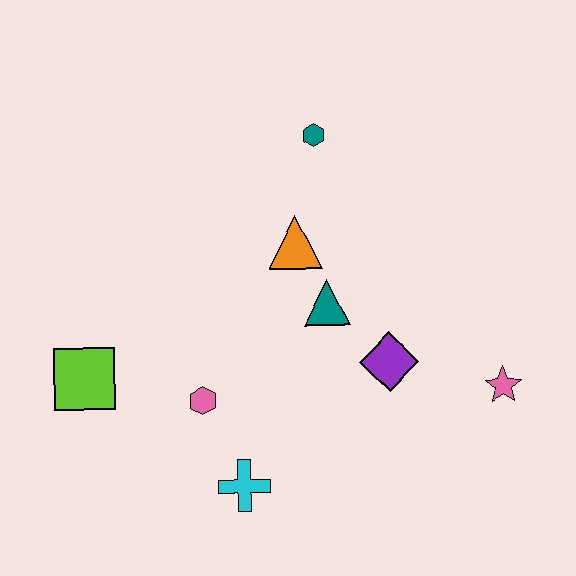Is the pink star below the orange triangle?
Yes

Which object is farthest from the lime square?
The pink star is farthest from the lime square.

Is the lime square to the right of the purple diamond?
No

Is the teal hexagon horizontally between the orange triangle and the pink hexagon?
No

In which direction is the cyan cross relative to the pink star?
The cyan cross is to the left of the pink star.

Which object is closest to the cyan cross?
The pink hexagon is closest to the cyan cross.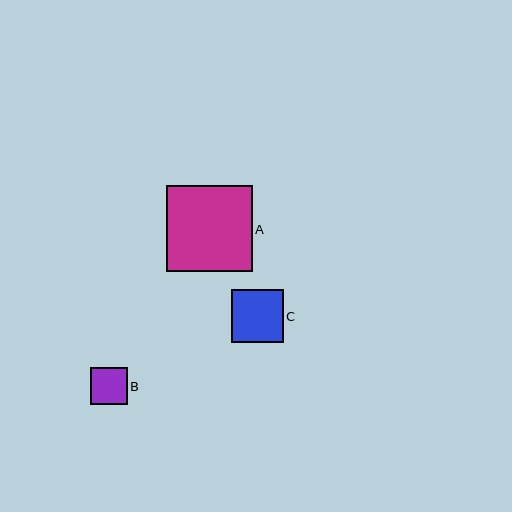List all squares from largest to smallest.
From largest to smallest: A, C, B.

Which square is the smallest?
Square B is the smallest with a size of approximately 37 pixels.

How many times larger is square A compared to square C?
Square A is approximately 1.6 times the size of square C.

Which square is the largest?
Square A is the largest with a size of approximately 86 pixels.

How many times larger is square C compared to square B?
Square C is approximately 1.4 times the size of square B.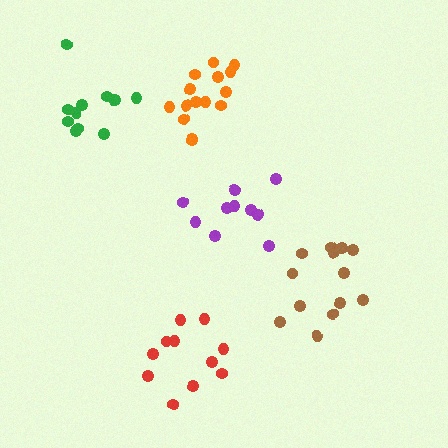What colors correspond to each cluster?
The clusters are colored: purple, red, brown, green, orange.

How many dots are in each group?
Group 1: 10 dots, Group 2: 11 dots, Group 3: 13 dots, Group 4: 11 dots, Group 5: 15 dots (60 total).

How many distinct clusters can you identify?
There are 5 distinct clusters.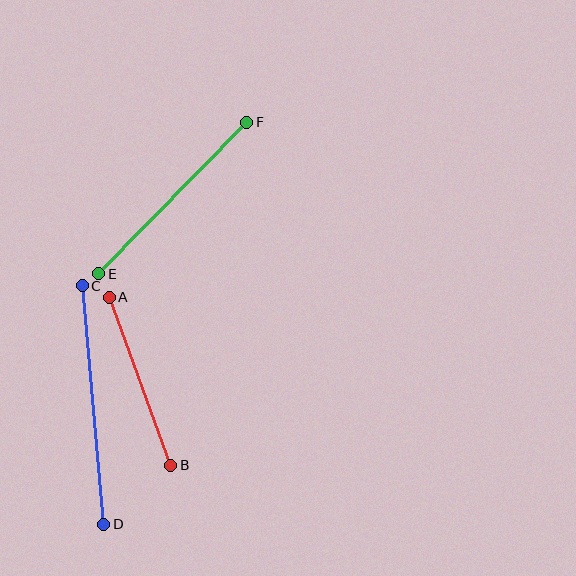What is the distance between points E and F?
The distance is approximately 212 pixels.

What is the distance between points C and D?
The distance is approximately 239 pixels.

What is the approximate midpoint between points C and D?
The midpoint is at approximately (93, 405) pixels.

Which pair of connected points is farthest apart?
Points C and D are farthest apart.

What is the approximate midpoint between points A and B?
The midpoint is at approximately (140, 381) pixels.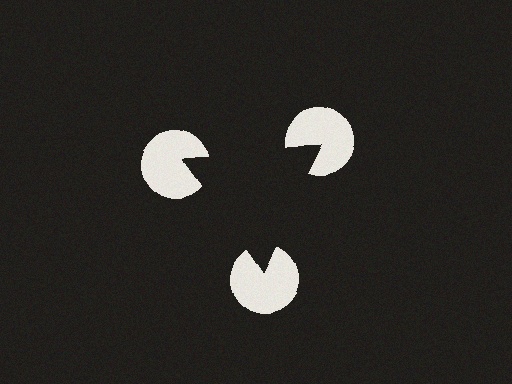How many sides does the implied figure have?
3 sides.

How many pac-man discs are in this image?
There are 3 — one at each vertex of the illusory triangle.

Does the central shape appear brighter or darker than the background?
It typically appears slightly darker than the background, even though no actual brightness change is drawn.